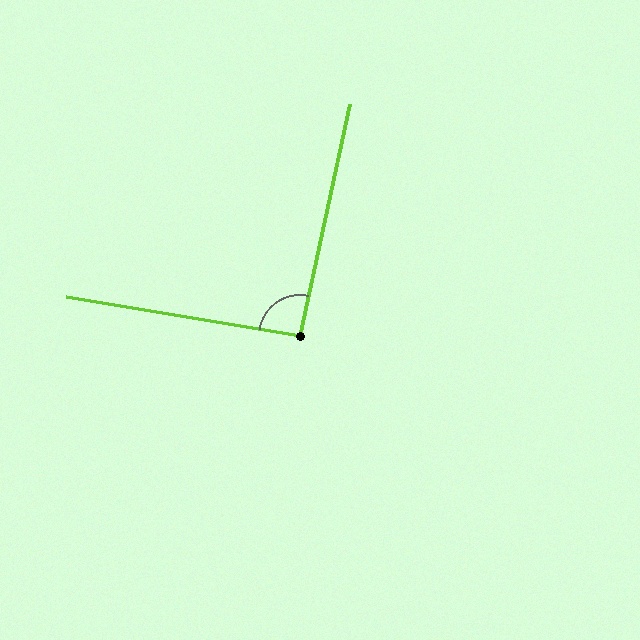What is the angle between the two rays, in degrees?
Approximately 93 degrees.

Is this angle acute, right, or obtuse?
It is approximately a right angle.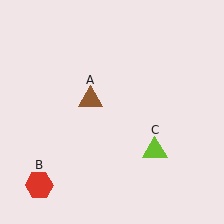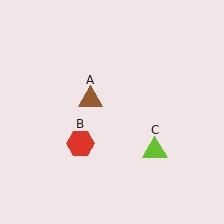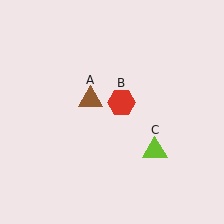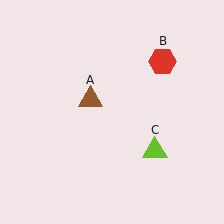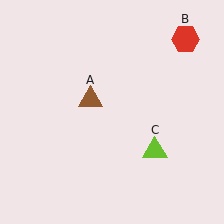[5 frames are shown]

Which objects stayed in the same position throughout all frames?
Brown triangle (object A) and lime triangle (object C) remained stationary.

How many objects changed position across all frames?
1 object changed position: red hexagon (object B).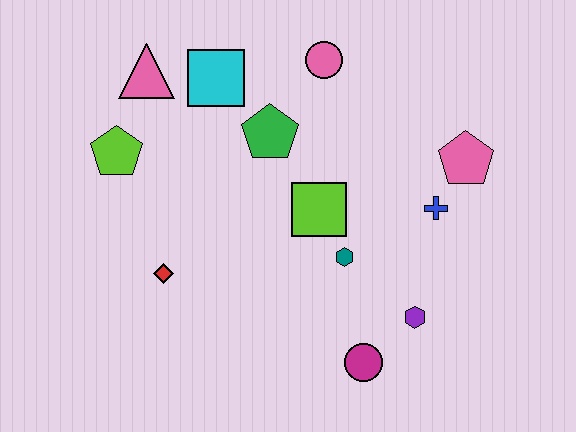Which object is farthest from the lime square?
The pink triangle is farthest from the lime square.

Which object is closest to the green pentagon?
The cyan square is closest to the green pentagon.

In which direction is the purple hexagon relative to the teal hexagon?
The purple hexagon is to the right of the teal hexagon.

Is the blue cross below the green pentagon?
Yes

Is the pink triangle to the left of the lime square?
Yes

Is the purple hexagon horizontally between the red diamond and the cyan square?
No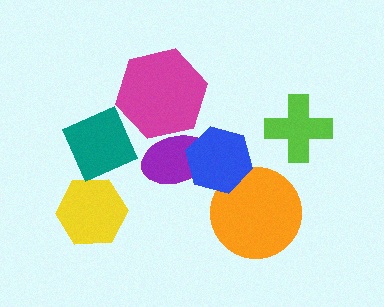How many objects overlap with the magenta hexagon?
1 object overlaps with the magenta hexagon.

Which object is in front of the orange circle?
The blue hexagon is in front of the orange circle.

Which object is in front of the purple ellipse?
The blue hexagon is in front of the purple ellipse.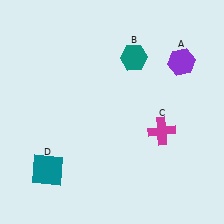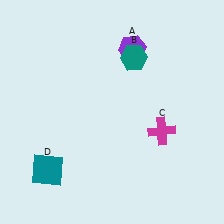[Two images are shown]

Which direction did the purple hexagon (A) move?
The purple hexagon (A) moved left.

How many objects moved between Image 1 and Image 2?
1 object moved between the two images.